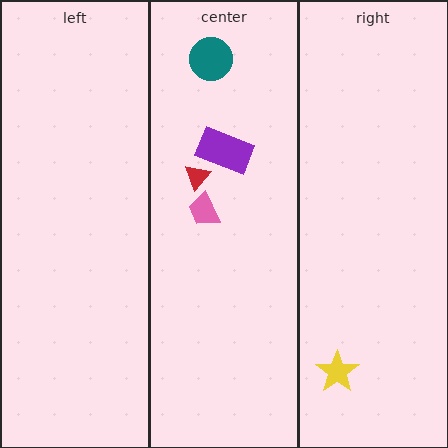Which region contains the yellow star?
The right region.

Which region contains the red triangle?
The center region.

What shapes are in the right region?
The yellow star.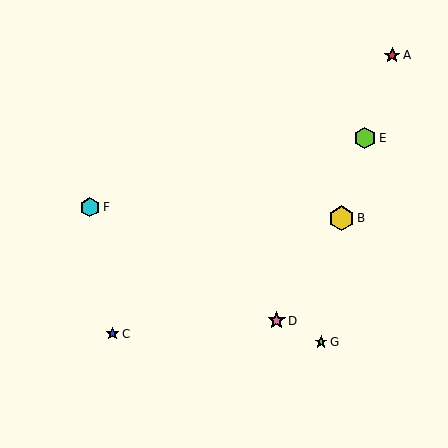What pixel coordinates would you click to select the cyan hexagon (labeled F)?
Click at (90, 207) to select the cyan hexagon F.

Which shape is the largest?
The yellow hexagon (labeled B) is the largest.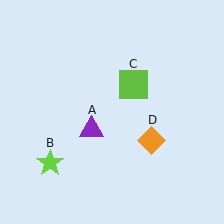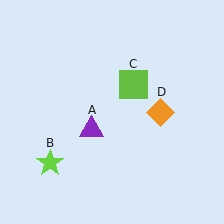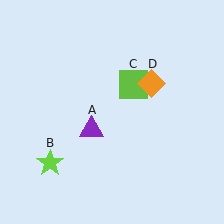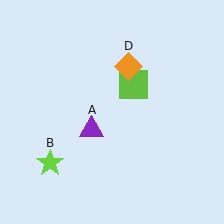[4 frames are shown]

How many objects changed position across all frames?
1 object changed position: orange diamond (object D).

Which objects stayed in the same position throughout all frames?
Purple triangle (object A) and lime star (object B) and lime square (object C) remained stationary.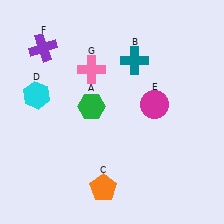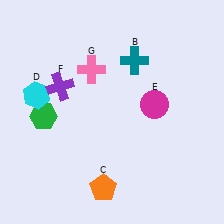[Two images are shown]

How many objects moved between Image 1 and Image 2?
2 objects moved between the two images.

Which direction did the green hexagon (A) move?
The green hexagon (A) moved left.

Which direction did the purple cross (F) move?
The purple cross (F) moved down.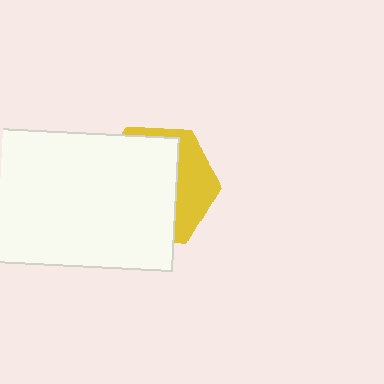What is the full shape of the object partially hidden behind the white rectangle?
The partially hidden object is a yellow hexagon.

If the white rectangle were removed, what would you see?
You would see the complete yellow hexagon.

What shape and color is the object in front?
The object in front is a white rectangle.